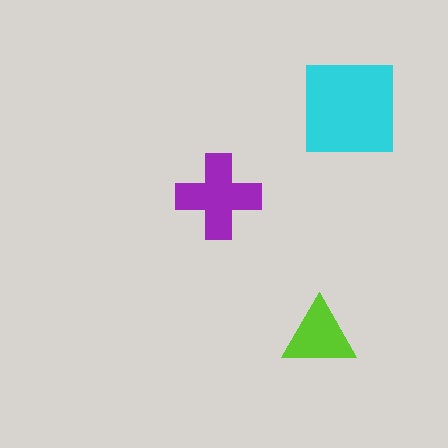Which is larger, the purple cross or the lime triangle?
The purple cross.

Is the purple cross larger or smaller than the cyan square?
Smaller.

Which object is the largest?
The cyan square.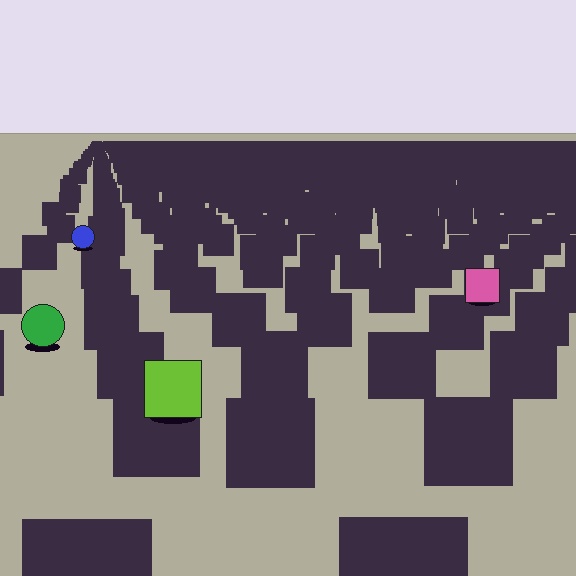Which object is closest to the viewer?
The lime square is closest. The texture marks near it are larger and more spread out.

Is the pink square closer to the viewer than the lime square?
No. The lime square is closer — you can tell from the texture gradient: the ground texture is coarser near it.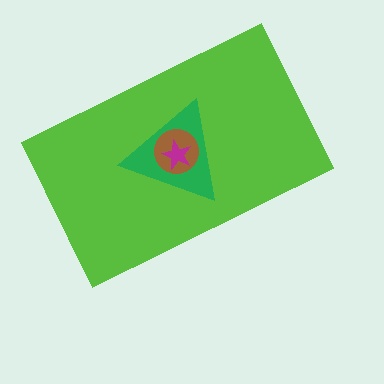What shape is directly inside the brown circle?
The magenta star.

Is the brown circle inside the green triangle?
Yes.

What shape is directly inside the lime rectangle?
The green triangle.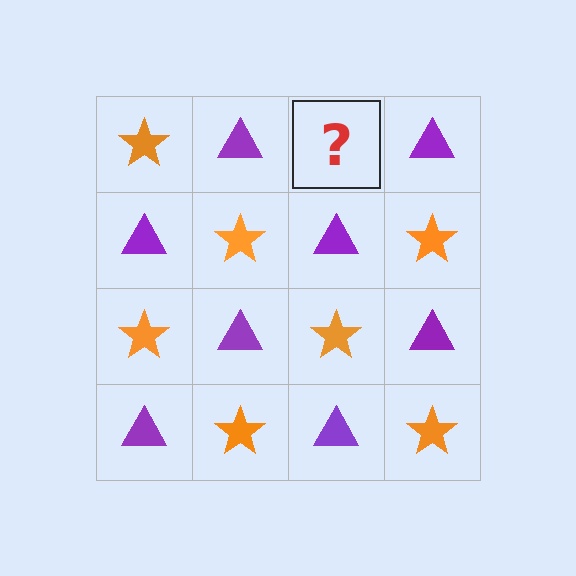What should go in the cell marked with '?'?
The missing cell should contain an orange star.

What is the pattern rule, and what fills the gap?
The rule is that it alternates orange star and purple triangle in a checkerboard pattern. The gap should be filled with an orange star.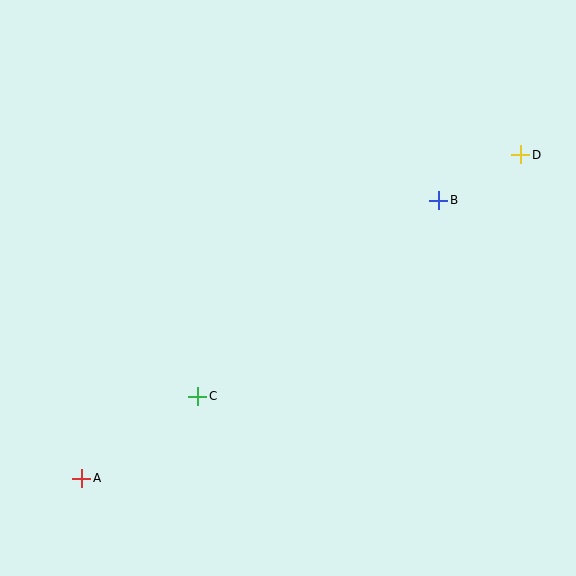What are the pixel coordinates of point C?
Point C is at (198, 396).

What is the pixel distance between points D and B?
The distance between D and B is 94 pixels.